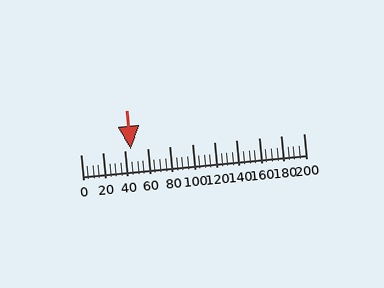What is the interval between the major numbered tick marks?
The major tick marks are spaced 20 units apart.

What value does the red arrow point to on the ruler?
The red arrow points to approximately 45.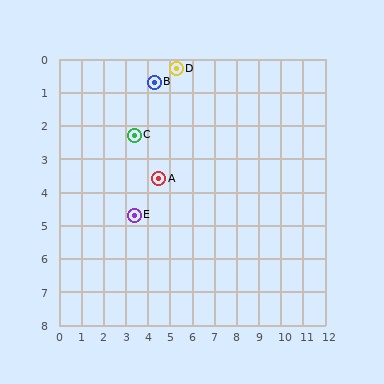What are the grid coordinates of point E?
Point E is at approximately (3.4, 4.7).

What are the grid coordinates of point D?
Point D is at approximately (5.3, 0.3).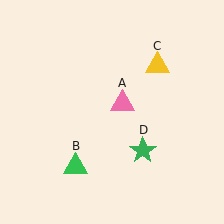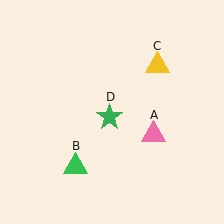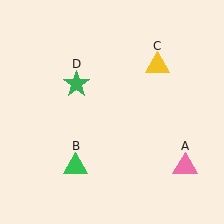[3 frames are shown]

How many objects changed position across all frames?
2 objects changed position: pink triangle (object A), green star (object D).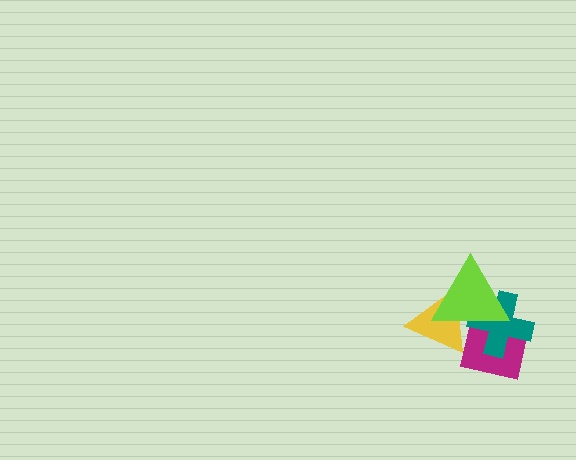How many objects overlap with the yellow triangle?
3 objects overlap with the yellow triangle.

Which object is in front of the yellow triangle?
The lime triangle is in front of the yellow triangle.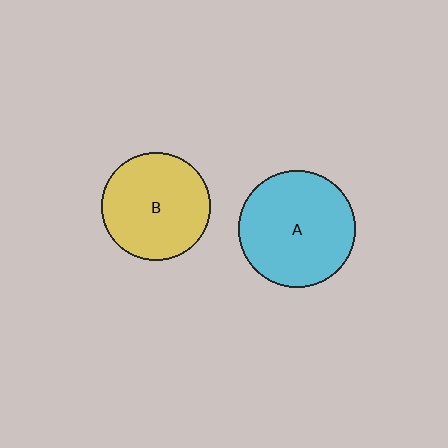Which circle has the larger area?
Circle A (cyan).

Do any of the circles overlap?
No, none of the circles overlap.